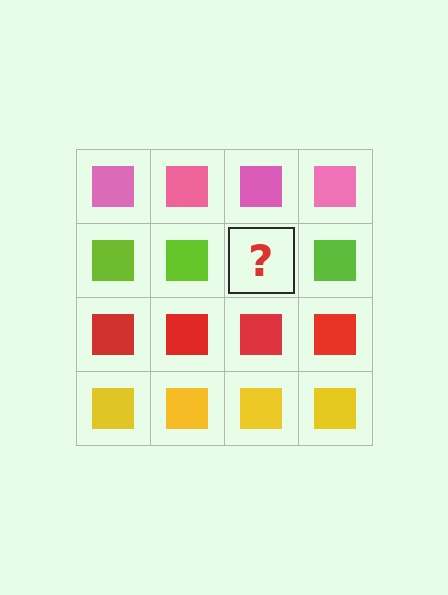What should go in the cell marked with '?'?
The missing cell should contain a lime square.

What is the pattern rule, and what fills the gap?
The rule is that each row has a consistent color. The gap should be filled with a lime square.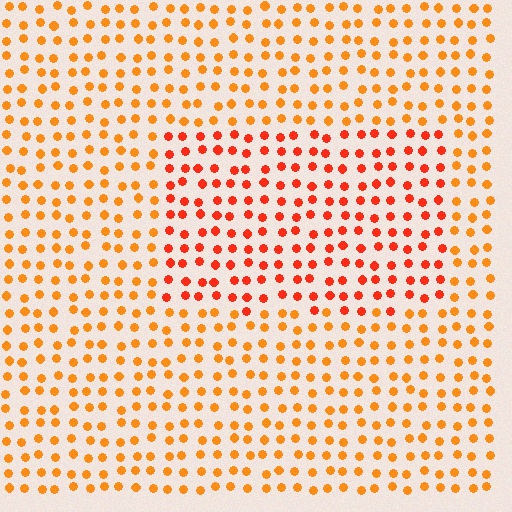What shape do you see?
I see a rectangle.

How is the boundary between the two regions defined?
The boundary is defined purely by a slight shift in hue (about 26 degrees). Spacing, size, and orientation are identical on both sides.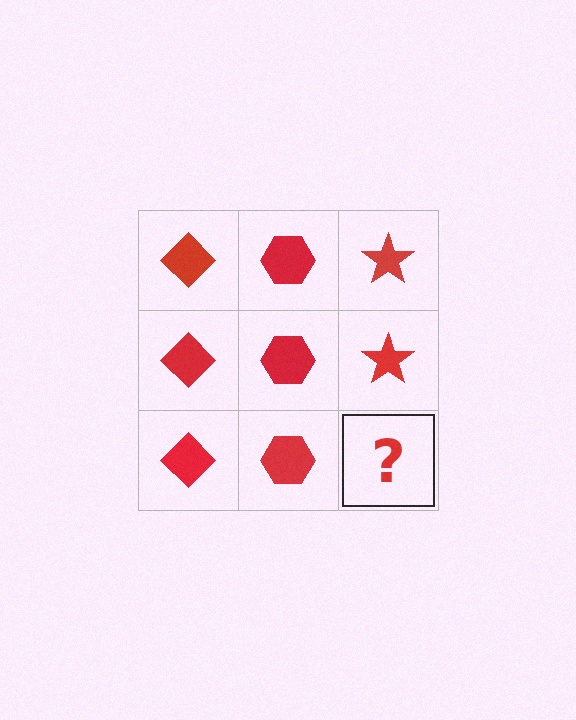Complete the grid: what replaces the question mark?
The question mark should be replaced with a red star.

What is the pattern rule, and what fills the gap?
The rule is that each column has a consistent shape. The gap should be filled with a red star.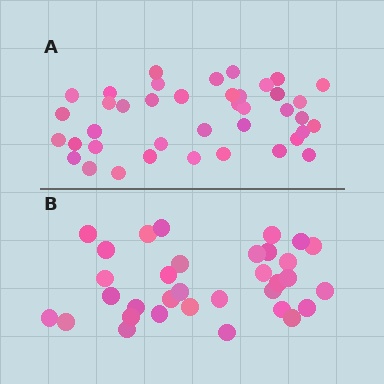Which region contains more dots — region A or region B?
Region A (the top region) has more dots.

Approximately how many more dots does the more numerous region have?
Region A has roughly 8 or so more dots than region B.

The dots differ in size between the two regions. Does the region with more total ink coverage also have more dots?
No. Region B has more total ink coverage because its dots are larger, but region A actually contains more individual dots. Total area can be misleading — the number of items is what matters here.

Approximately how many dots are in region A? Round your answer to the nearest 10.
About 40 dots.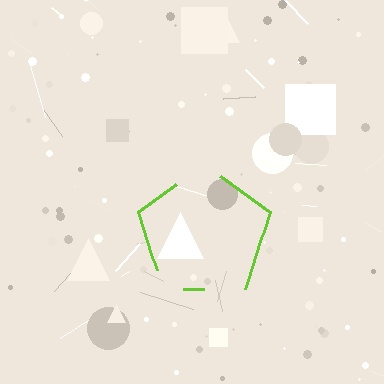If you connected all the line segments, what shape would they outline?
They would outline a pentagon.